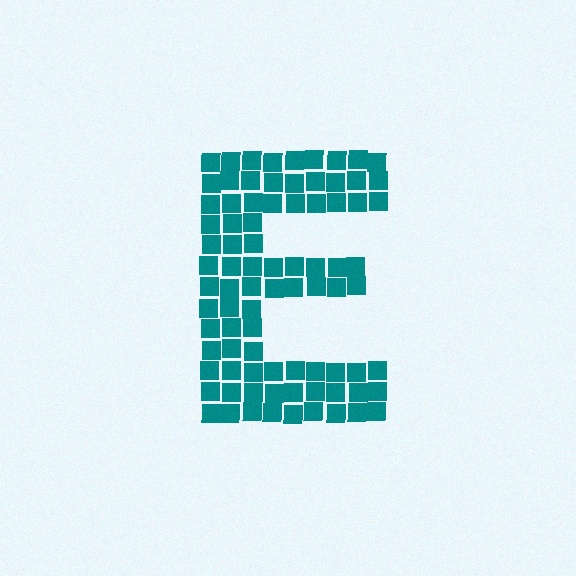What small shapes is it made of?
It is made of small squares.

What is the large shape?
The large shape is the letter E.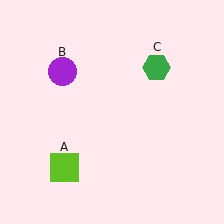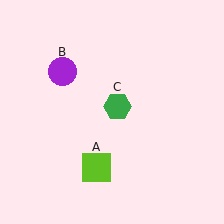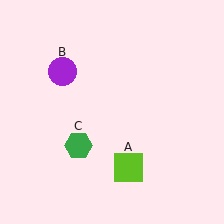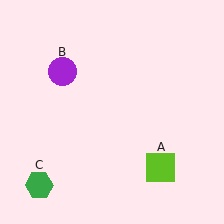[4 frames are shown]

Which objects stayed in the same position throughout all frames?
Purple circle (object B) remained stationary.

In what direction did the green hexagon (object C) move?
The green hexagon (object C) moved down and to the left.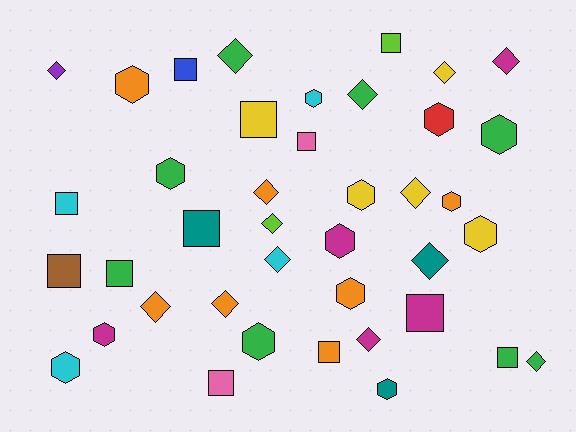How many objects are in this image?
There are 40 objects.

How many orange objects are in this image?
There are 7 orange objects.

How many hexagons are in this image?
There are 14 hexagons.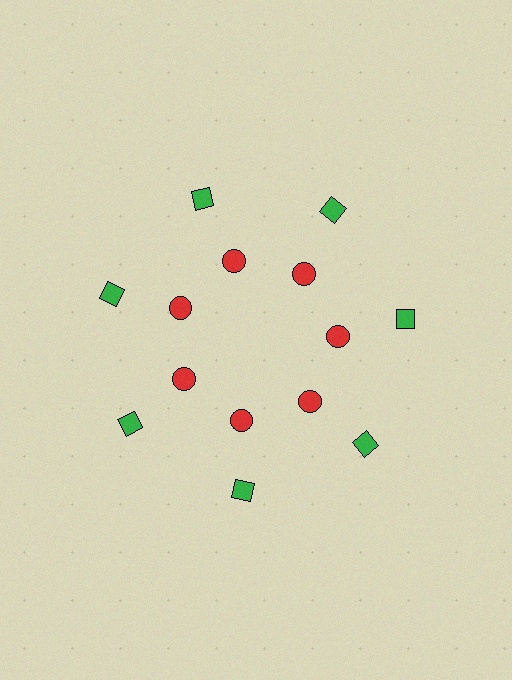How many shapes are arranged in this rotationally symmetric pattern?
There are 14 shapes, arranged in 7 groups of 2.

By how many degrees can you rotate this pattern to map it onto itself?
The pattern maps onto itself every 51 degrees of rotation.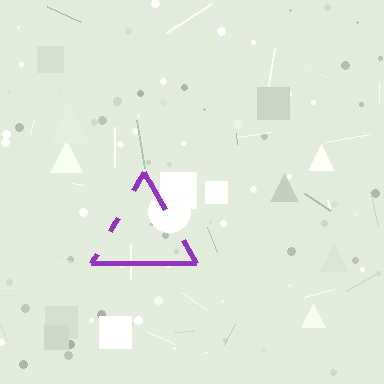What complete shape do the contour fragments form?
The contour fragments form a triangle.